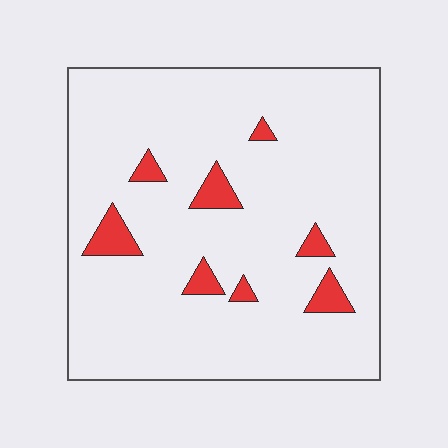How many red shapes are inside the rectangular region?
8.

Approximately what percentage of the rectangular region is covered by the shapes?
Approximately 10%.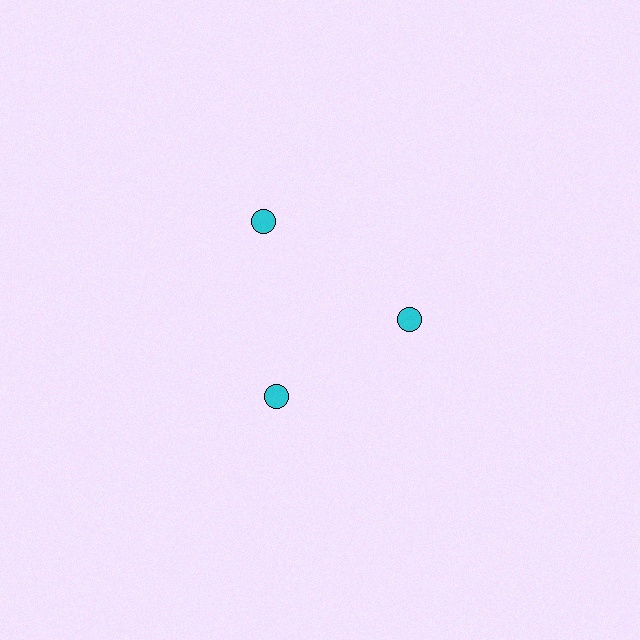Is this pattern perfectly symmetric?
No. The 3 cyan circles are arranged in a ring, but one element near the 11 o'clock position is pushed outward from the center, breaking the 3-fold rotational symmetry.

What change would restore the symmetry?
The symmetry would be restored by moving it inward, back onto the ring so that all 3 circles sit at equal angles and equal distance from the center.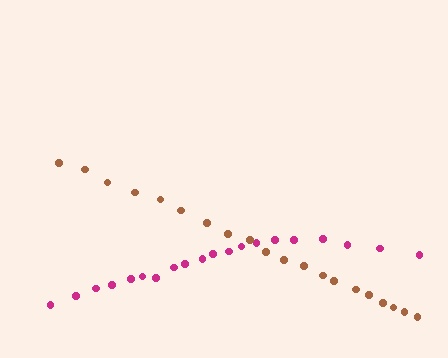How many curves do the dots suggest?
There are 2 distinct paths.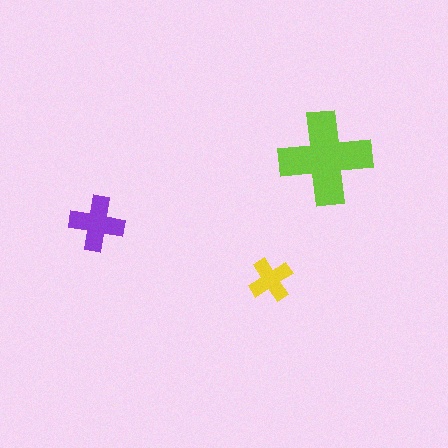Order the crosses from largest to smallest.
the lime one, the purple one, the yellow one.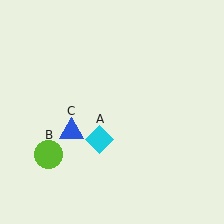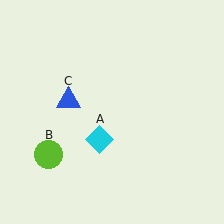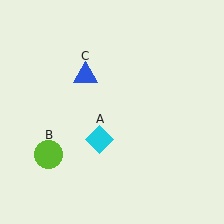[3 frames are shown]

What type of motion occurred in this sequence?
The blue triangle (object C) rotated clockwise around the center of the scene.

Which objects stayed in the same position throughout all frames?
Cyan diamond (object A) and lime circle (object B) remained stationary.